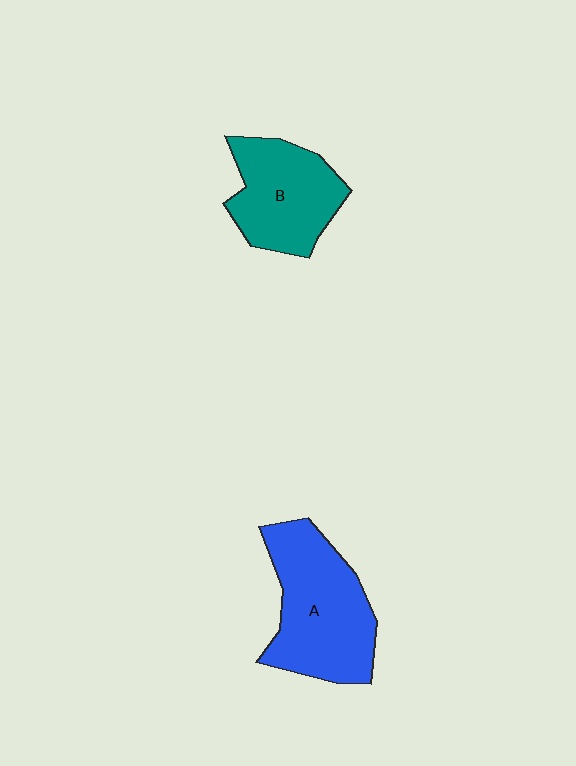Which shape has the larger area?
Shape A (blue).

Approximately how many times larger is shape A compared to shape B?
Approximately 1.3 times.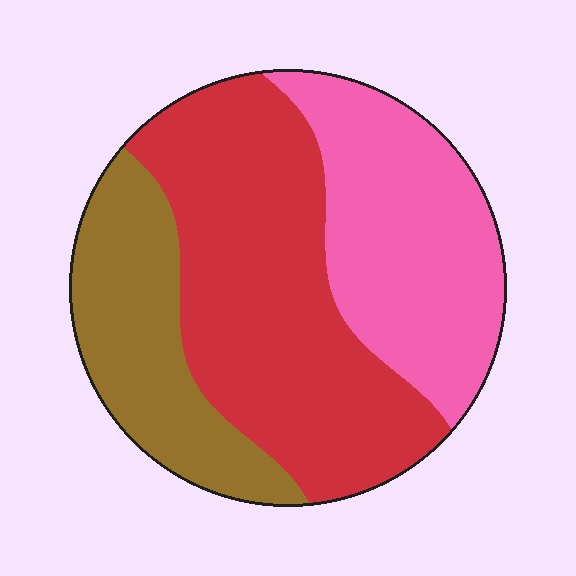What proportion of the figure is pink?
Pink takes up about one third (1/3) of the figure.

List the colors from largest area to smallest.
From largest to smallest: red, pink, brown.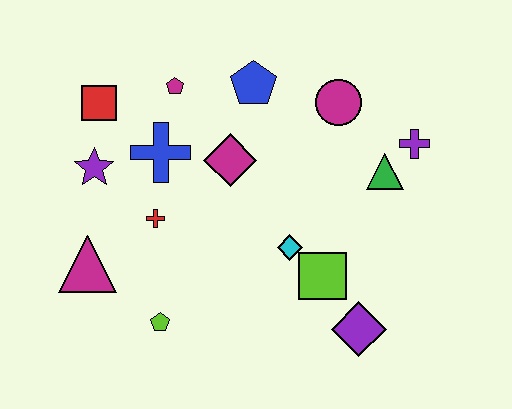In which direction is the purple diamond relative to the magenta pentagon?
The purple diamond is below the magenta pentagon.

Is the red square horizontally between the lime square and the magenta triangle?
Yes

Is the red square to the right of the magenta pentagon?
No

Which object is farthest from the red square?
The purple diamond is farthest from the red square.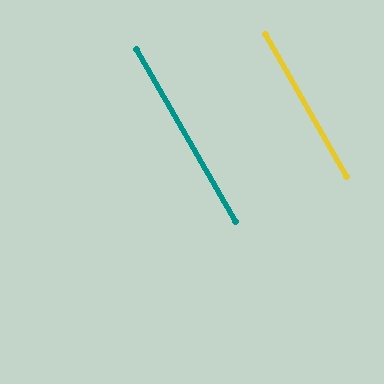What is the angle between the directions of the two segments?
Approximately 0 degrees.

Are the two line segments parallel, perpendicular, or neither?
Parallel — their directions differ by only 0.1°.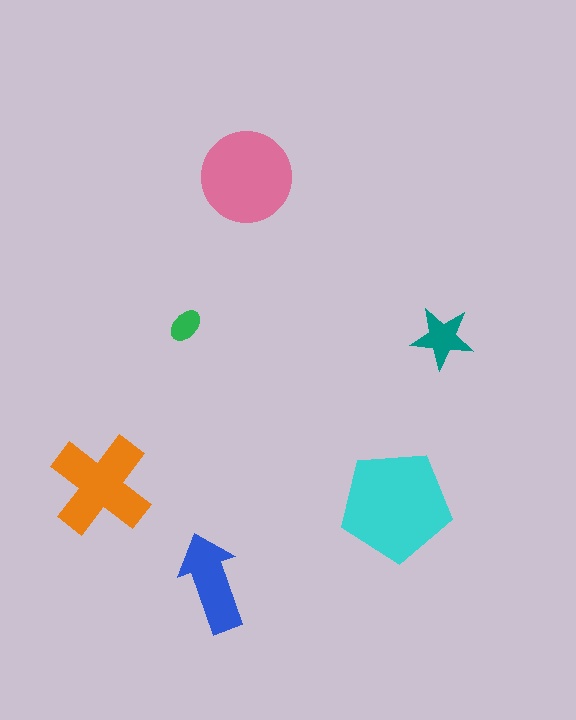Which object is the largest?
The cyan pentagon.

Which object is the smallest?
The green ellipse.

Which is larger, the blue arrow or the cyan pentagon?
The cyan pentagon.